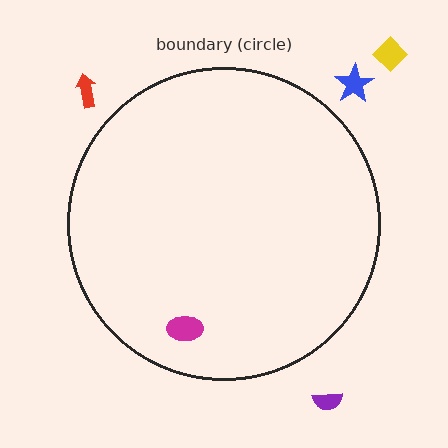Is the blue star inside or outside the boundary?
Outside.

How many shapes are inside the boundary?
1 inside, 4 outside.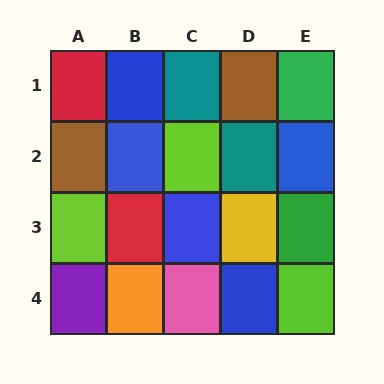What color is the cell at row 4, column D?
Blue.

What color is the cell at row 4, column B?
Orange.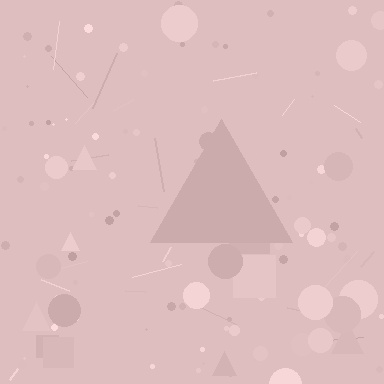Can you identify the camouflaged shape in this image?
The camouflaged shape is a triangle.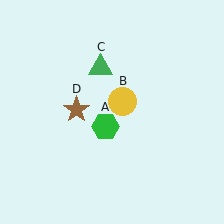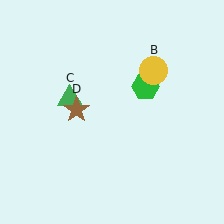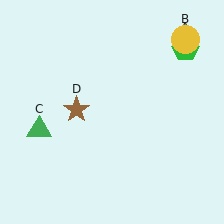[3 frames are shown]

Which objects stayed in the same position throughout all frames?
Brown star (object D) remained stationary.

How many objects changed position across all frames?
3 objects changed position: green hexagon (object A), yellow circle (object B), green triangle (object C).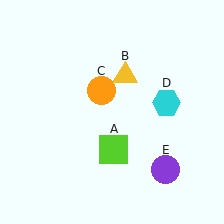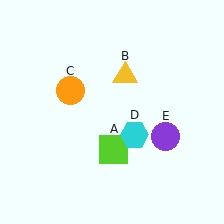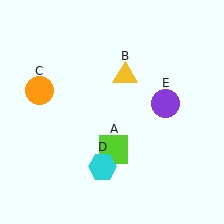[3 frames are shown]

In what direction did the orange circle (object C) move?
The orange circle (object C) moved left.